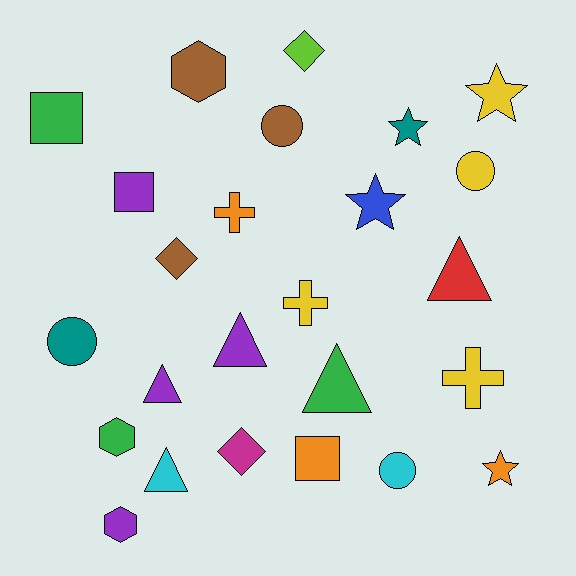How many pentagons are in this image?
There are no pentagons.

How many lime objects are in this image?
There is 1 lime object.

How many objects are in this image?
There are 25 objects.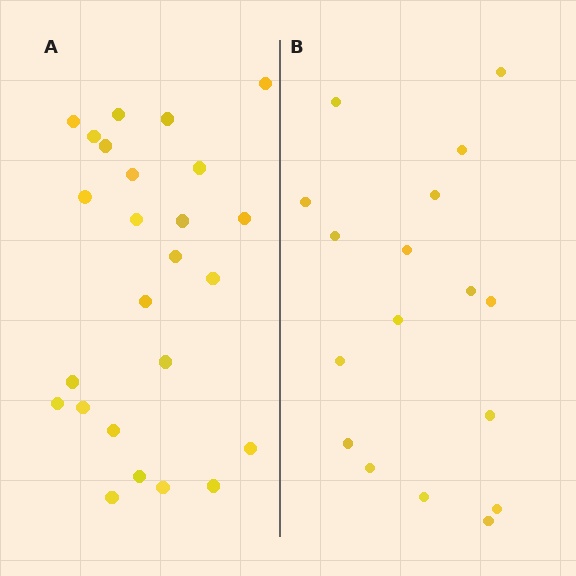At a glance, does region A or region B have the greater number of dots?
Region A (the left region) has more dots.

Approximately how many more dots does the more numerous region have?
Region A has roughly 8 or so more dots than region B.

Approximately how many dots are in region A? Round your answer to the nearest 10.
About 20 dots. (The exact count is 25, which rounds to 20.)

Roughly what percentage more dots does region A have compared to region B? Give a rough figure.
About 45% more.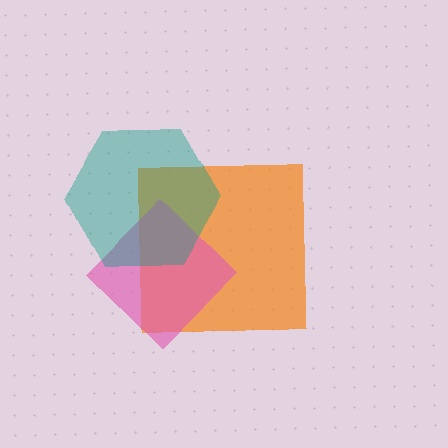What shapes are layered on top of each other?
The layered shapes are: an orange square, a pink diamond, a teal hexagon.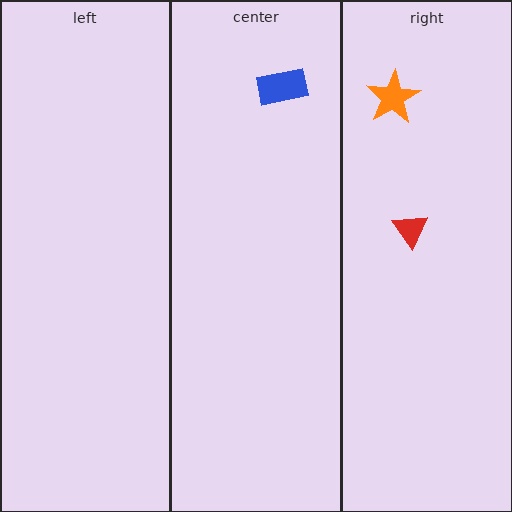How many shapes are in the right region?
2.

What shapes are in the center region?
The blue rectangle.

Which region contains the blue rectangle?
The center region.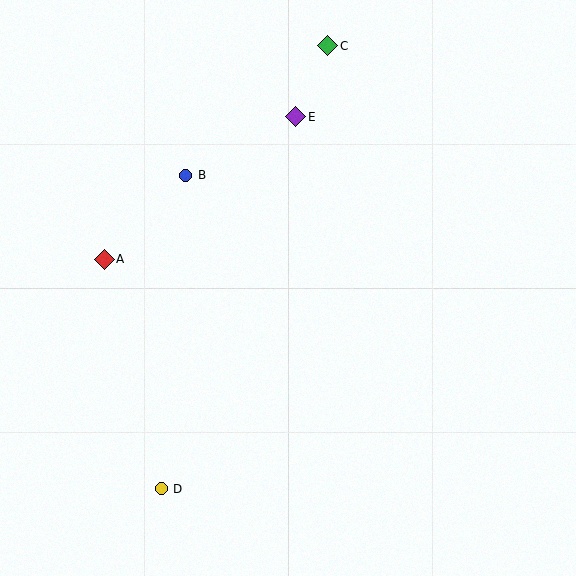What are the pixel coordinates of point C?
Point C is at (328, 46).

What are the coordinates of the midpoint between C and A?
The midpoint between C and A is at (216, 152).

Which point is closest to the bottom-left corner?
Point D is closest to the bottom-left corner.